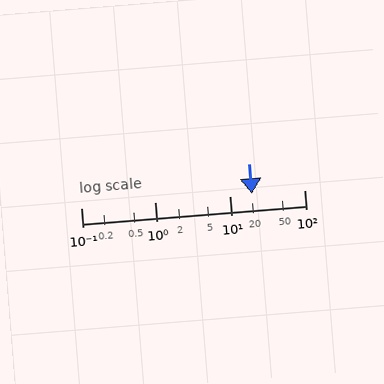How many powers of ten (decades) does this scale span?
The scale spans 3 decades, from 0.1 to 100.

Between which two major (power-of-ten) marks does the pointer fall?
The pointer is between 10 and 100.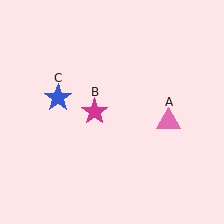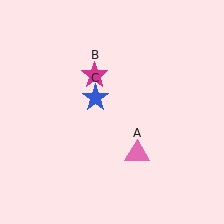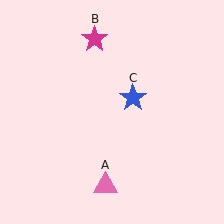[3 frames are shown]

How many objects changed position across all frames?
3 objects changed position: pink triangle (object A), magenta star (object B), blue star (object C).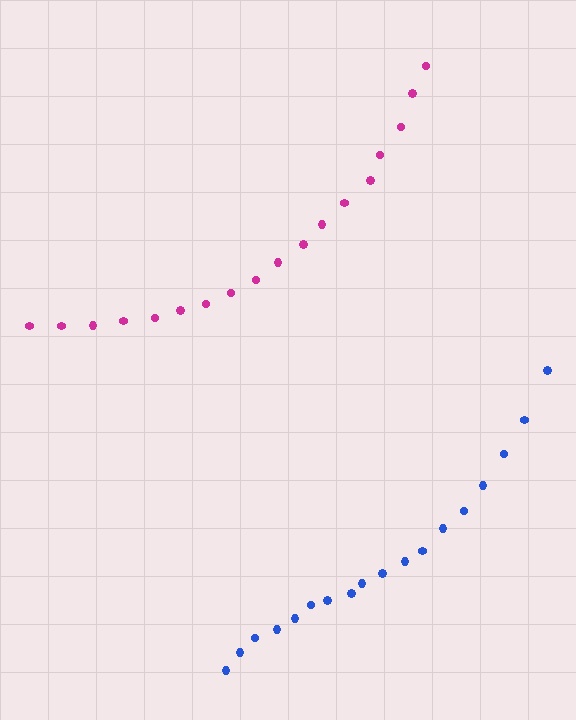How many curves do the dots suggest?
There are 2 distinct paths.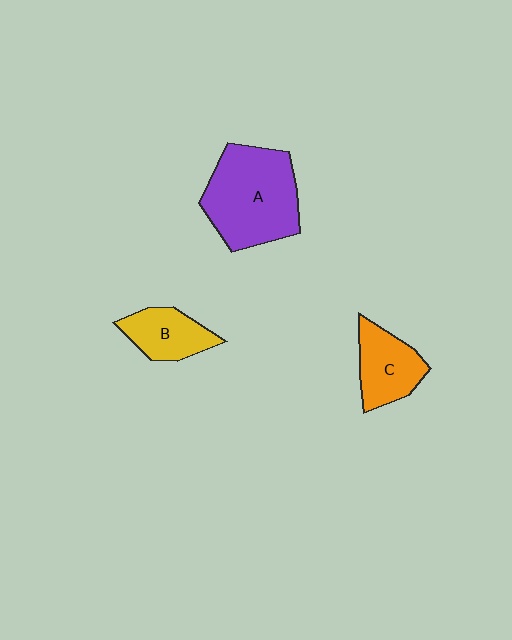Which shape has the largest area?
Shape A (purple).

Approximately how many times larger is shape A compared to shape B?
Approximately 2.1 times.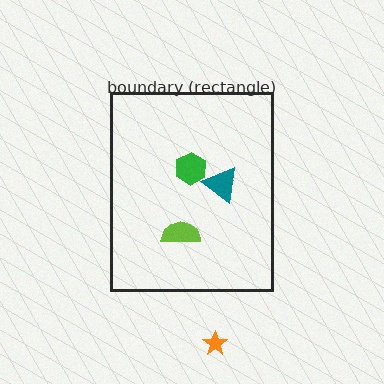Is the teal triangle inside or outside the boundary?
Inside.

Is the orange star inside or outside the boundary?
Outside.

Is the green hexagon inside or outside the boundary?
Inside.